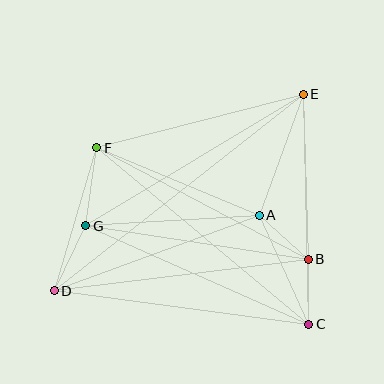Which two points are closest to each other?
Points B and C are closest to each other.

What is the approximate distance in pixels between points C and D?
The distance between C and D is approximately 257 pixels.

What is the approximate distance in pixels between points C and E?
The distance between C and E is approximately 231 pixels.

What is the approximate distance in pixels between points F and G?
The distance between F and G is approximately 78 pixels.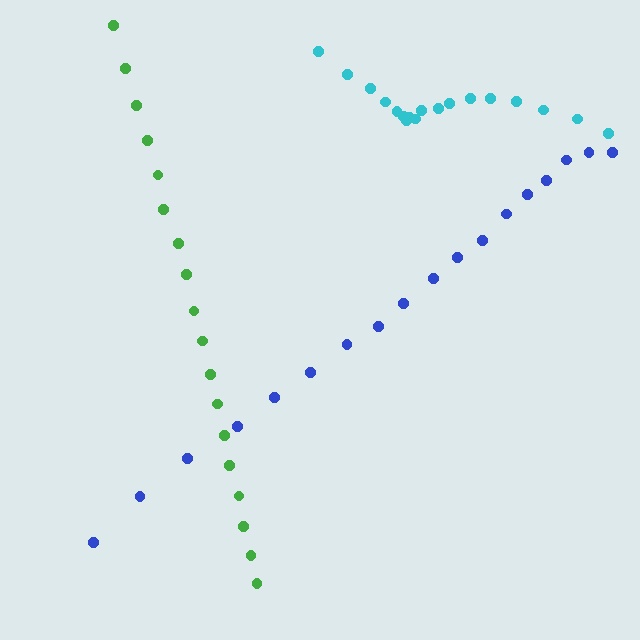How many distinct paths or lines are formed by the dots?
There are 3 distinct paths.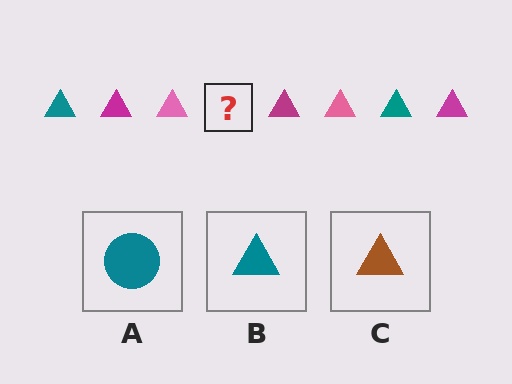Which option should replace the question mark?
Option B.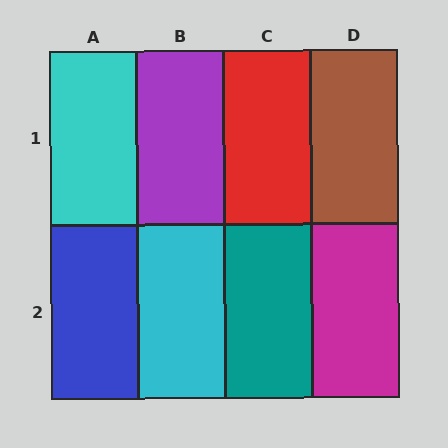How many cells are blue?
1 cell is blue.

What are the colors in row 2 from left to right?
Blue, cyan, teal, magenta.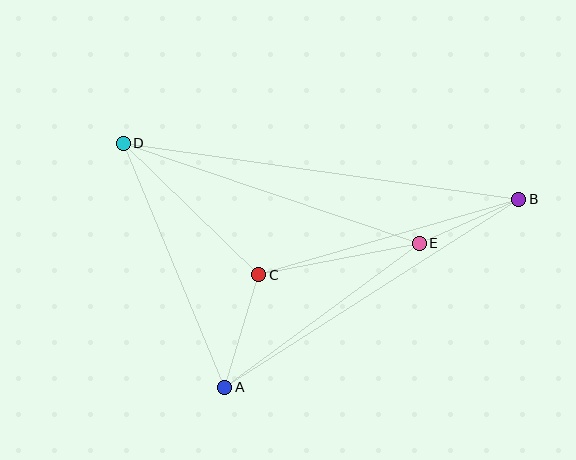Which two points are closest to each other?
Points B and E are closest to each other.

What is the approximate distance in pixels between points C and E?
The distance between C and E is approximately 164 pixels.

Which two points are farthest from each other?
Points B and D are farthest from each other.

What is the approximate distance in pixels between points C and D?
The distance between C and D is approximately 189 pixels.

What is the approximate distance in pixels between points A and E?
The distance between A and E is approximately 242 pixels.